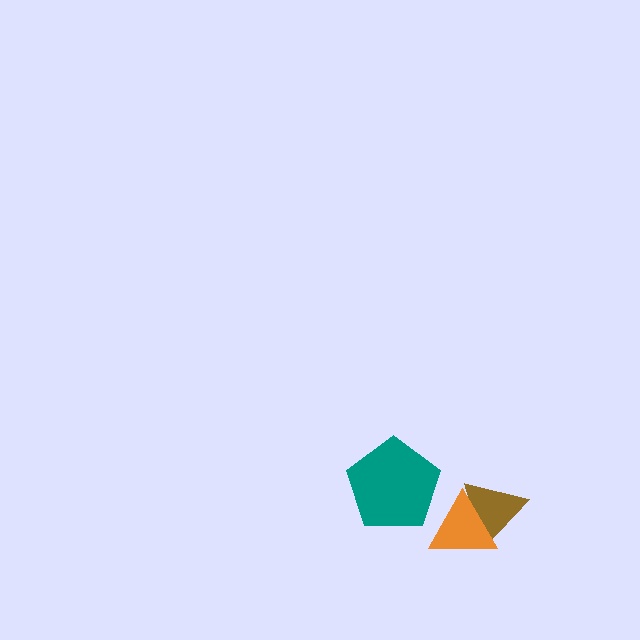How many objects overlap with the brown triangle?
1 object overlaps with the brown triangle.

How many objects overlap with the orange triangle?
1 object overlaps with the orange triangle.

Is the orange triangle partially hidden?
No, no other shape covers it.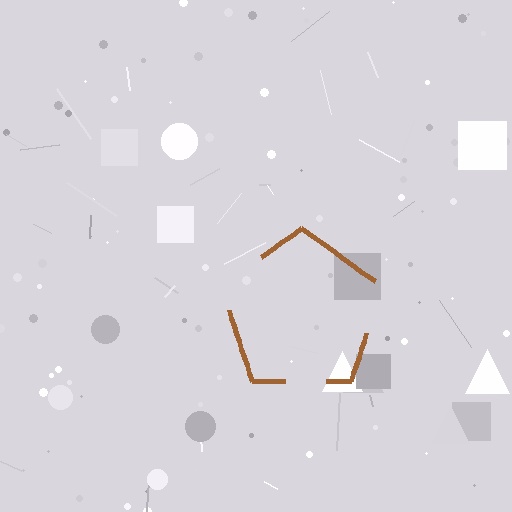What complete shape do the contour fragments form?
The contour fragments form a pentagon.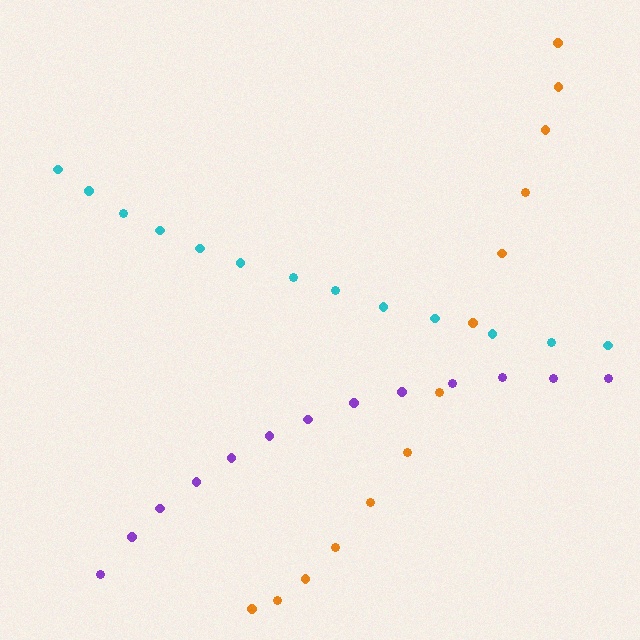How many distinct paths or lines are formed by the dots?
There are 3 distinct paths.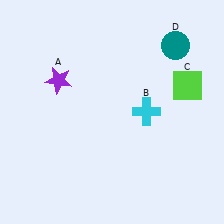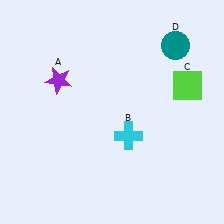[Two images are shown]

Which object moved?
The cyan cross (B) moved down.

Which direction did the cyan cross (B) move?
The cyan cross (B) moved down.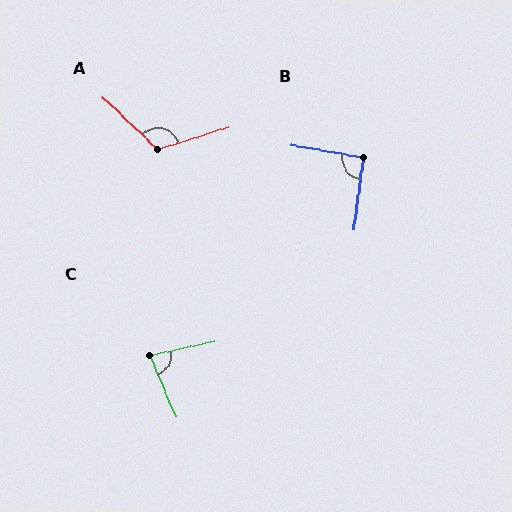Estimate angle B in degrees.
Approximately 93 degrees.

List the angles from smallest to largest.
C (78°), B (93°), A (119°).